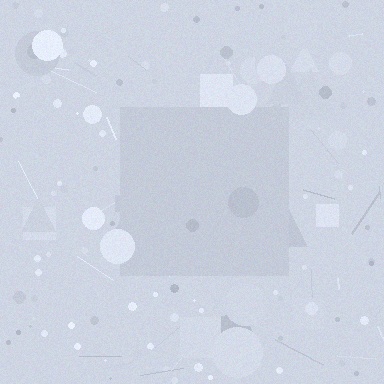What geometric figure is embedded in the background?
A square is embedded in the background.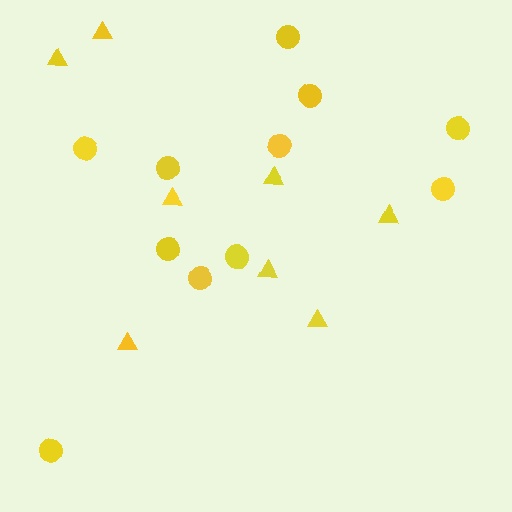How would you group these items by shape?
There are 2 groups: one group of circles (11) and one group of triangles (8).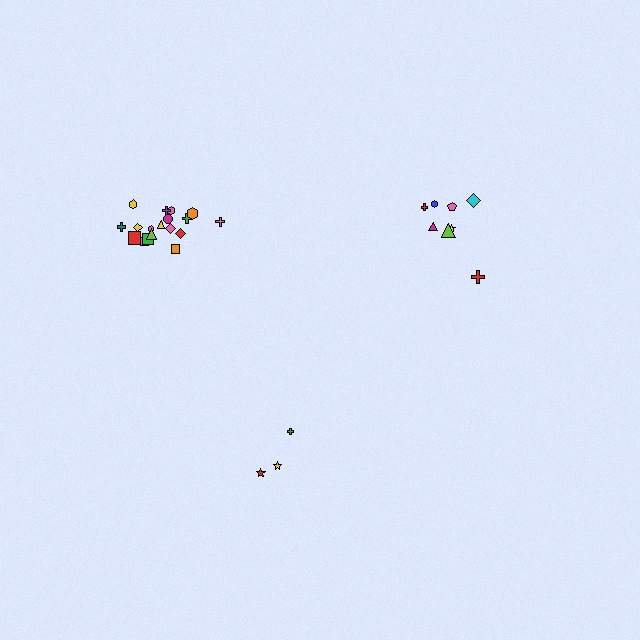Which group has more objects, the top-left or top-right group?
The top-left group.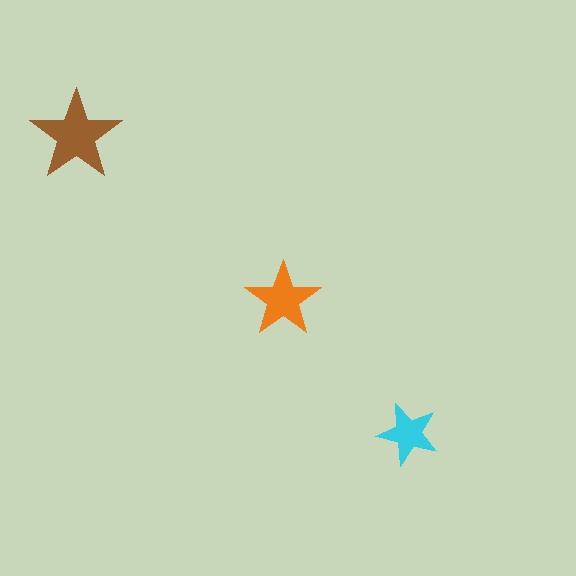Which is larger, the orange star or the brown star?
The brown one.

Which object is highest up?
The brown star is topmost.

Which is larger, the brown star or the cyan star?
The brown one.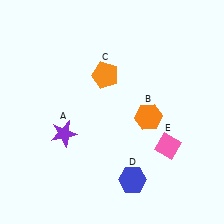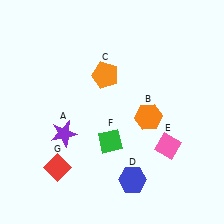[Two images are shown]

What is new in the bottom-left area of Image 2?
A green diamond (F) was added in the bottom-left area of Image 2.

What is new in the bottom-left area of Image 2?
A red diamond (G) was added in the bottom-left area of Image 2.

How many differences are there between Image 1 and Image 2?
There are 2 differences between the two images.